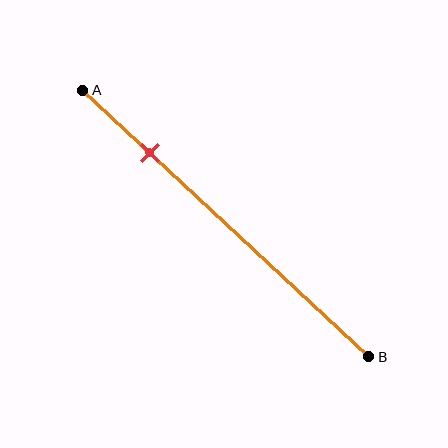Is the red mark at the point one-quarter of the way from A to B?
Yes, the mark is approximately at the one-quarter point.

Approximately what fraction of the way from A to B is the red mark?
The red mark is approximately 25% of the way from A to B.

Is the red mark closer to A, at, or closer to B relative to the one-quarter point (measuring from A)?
The red mark is approximately at the one-quarter point of segment AB.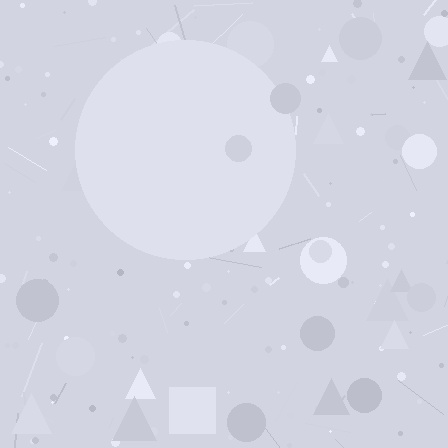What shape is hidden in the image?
A circle is hidden in the image.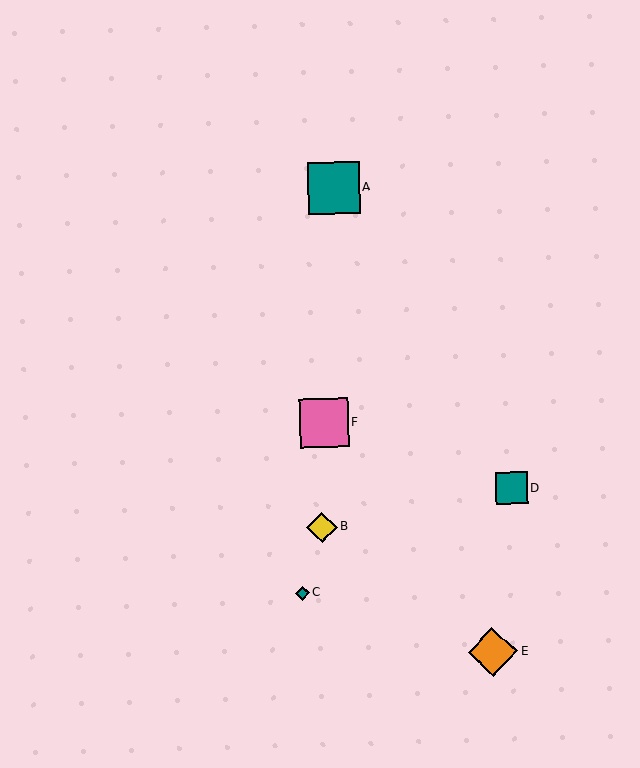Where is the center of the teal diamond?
The center of the teal diamond is at (302, 593).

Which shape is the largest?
The teal square (labeled A) is the largest.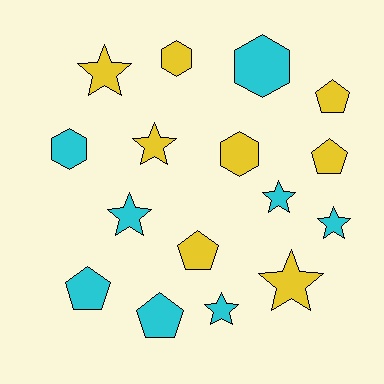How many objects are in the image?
There are 16 objects.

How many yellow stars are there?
There are 3 yellow stars.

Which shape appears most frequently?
Star, with 7 objects.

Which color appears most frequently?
Cyan, with 8 objects.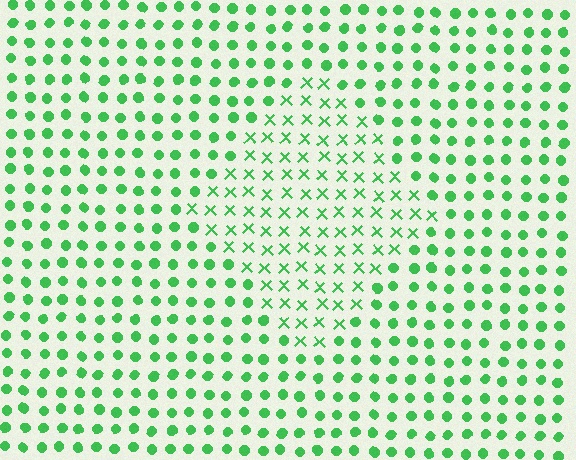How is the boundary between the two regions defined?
The boundary is defined by a change in element shape: X marks inside vs. circles outside. All elements share the same color and spacing.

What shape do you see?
I see a diamond.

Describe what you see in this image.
The image is filled with small green elements arranged in a uniform grid. A diamond-shaped region contains X marks, while the surrounding area contains circles. The boundary is defined purely by the change in element shape.